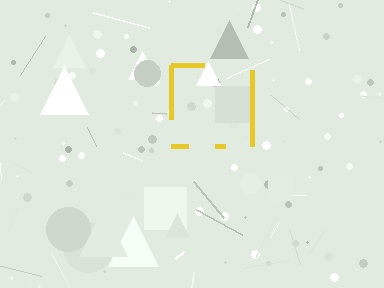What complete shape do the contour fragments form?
The contour fragments form a square.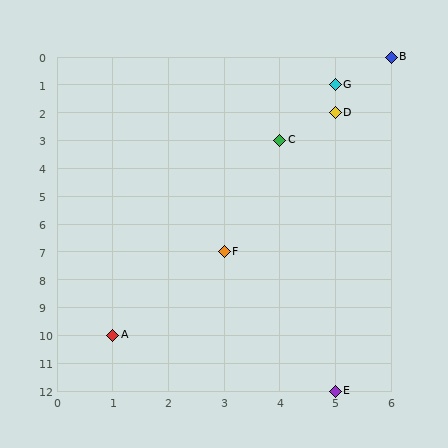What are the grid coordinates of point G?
Point G is at grid coordinates (5, 1).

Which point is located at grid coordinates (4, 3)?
Point C is at (4, 3).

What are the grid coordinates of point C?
Point C is at grid coordinates (4, 3).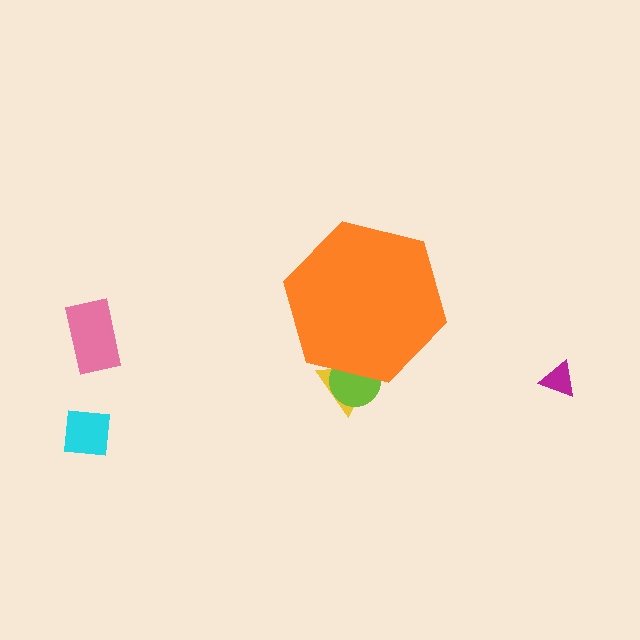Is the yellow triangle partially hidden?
Yes, the yellow triangle is partially hidden behind the orange hexagon.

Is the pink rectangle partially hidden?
No, the pink rectangle is fully visible.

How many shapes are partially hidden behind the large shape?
2 shapes are partially hidden.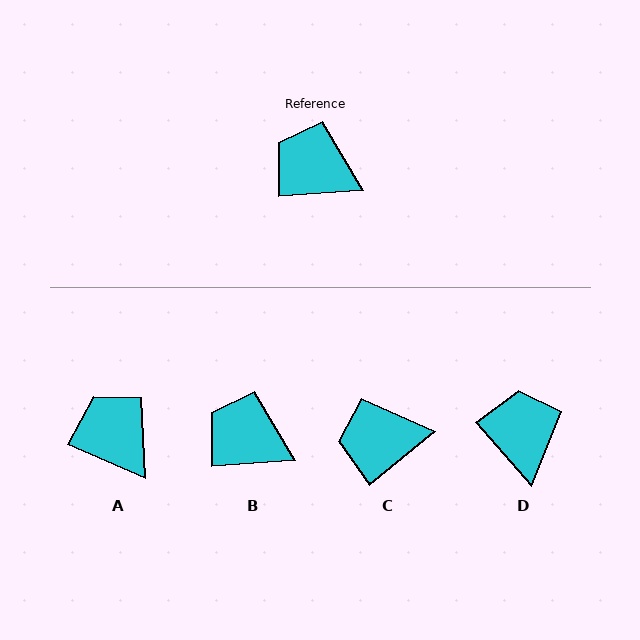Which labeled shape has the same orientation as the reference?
B.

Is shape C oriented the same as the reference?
No, it is off by about 35 degrees.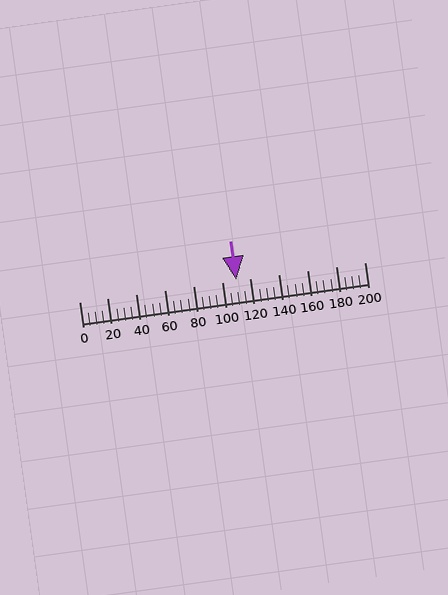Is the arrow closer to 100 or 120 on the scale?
The arrow is closer to 120.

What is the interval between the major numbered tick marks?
The major tick marks are spaced 20 units apart.